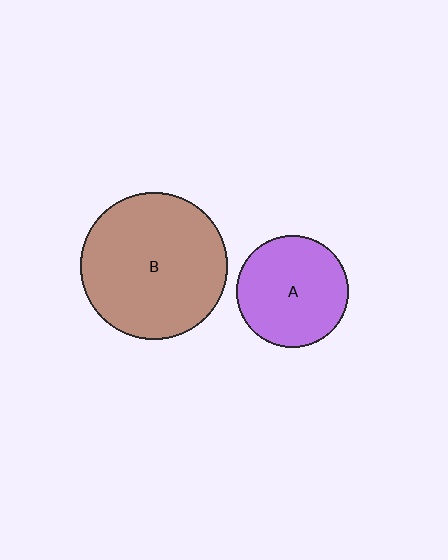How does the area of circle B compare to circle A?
Approximately 1.7 times.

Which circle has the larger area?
Circle B (brown).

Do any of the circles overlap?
No, none of the circles overlap.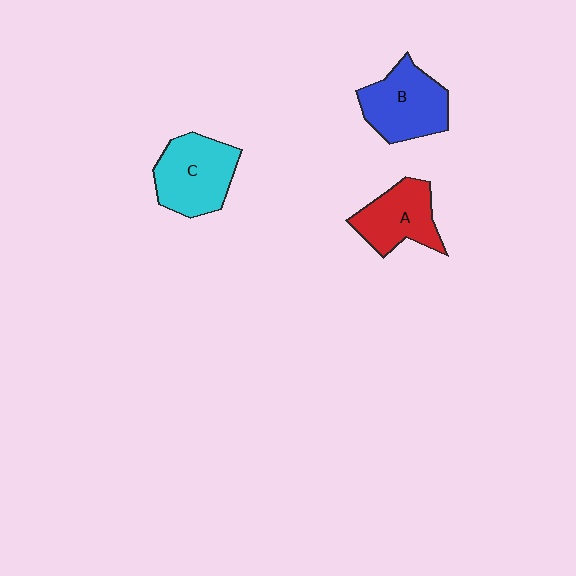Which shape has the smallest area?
Shape A (red).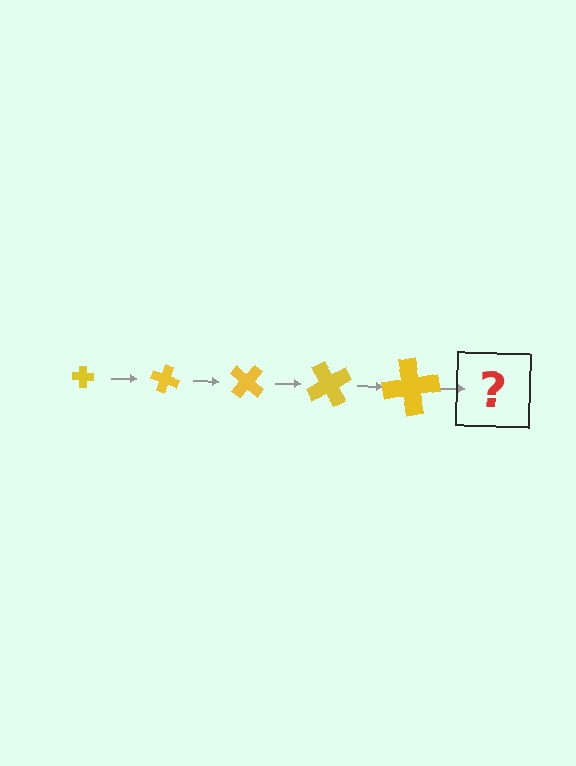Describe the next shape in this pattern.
It should be a cross, larger than the previous one and rotated 100 degrees from the start.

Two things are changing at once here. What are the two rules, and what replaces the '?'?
The two rules are that the cross grows larger each step and it rotates 20 degrees each step. The '?' should be a cross, larger than the previous one and rotated 100 degrees from the start.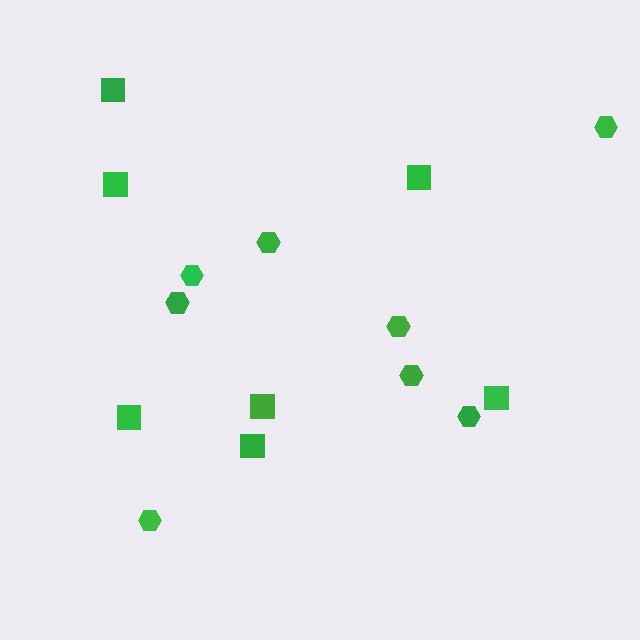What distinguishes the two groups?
There are 2 groups: one group of hexagons (8) and one group of squares (7).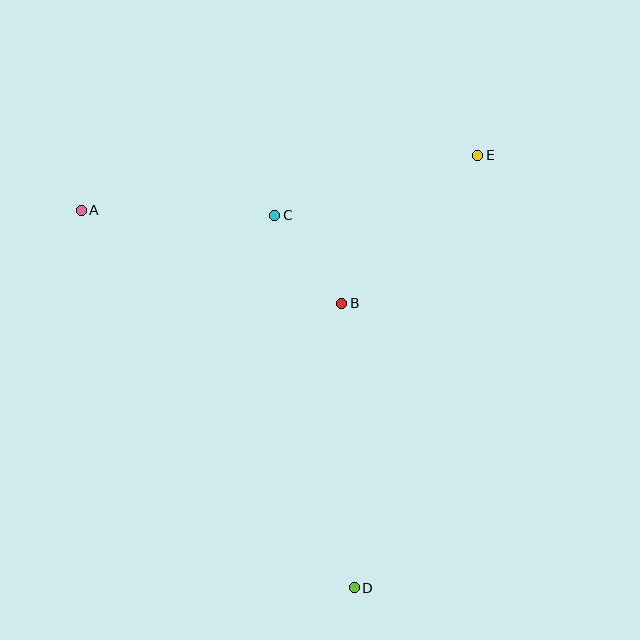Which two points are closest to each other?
Points B and C are closest to each other.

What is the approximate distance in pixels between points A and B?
The distance between A and B is approximately 276 pixels.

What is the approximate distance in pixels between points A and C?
The distance between A and C is approximately 194 pixels.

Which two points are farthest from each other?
Points A and D are farthest from each other.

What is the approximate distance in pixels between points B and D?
The distance between B and D is approximately 285 pixels.